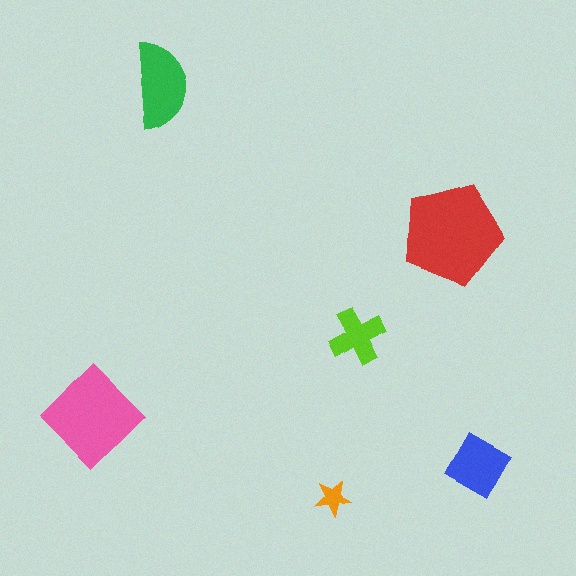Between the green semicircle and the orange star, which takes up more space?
The green semicircle.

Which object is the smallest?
The orange star.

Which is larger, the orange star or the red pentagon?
The red pentagon.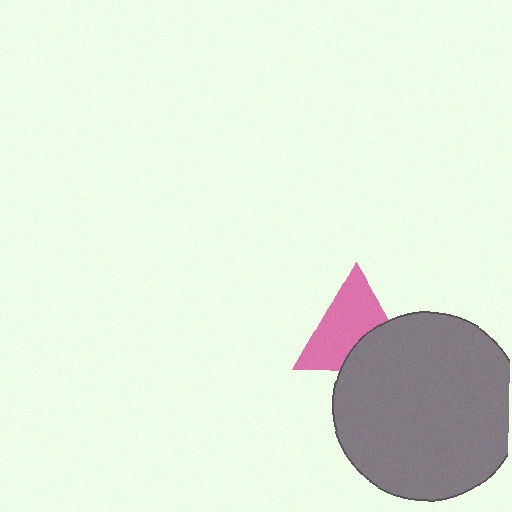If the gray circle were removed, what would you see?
You would see the complete pink triangle.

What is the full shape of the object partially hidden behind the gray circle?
The partially hidden object is a pink triangle.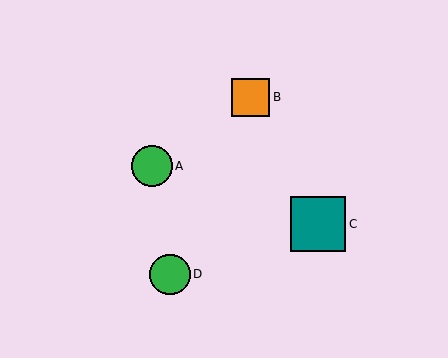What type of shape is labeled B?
Shape B is an orange square.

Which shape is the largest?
The teal square (labeled C) is the largest.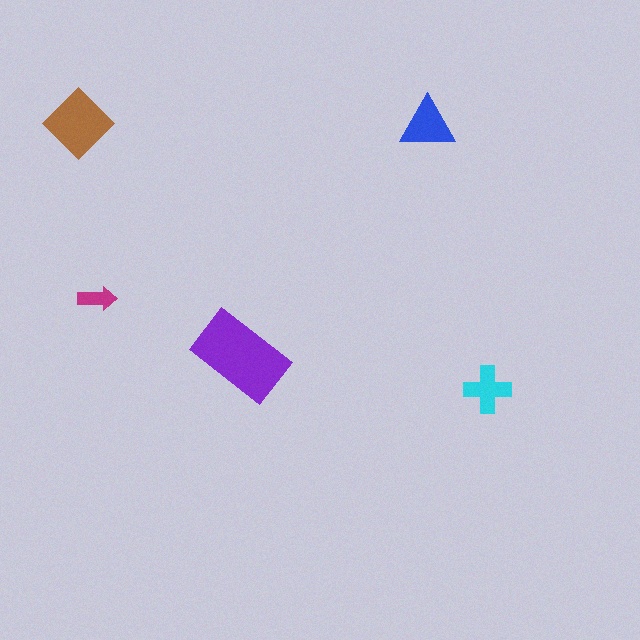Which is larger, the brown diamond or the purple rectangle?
The purple rectangle.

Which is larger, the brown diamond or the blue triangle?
The brown diamond.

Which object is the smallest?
The magenta arrow.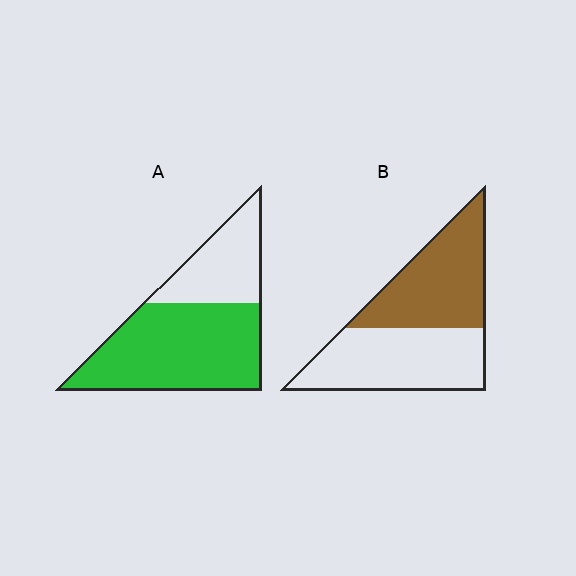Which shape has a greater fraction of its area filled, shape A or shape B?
Shape A.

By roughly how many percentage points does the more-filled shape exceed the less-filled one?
By roughly 20 percentage points (A over B).